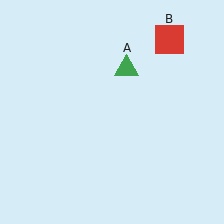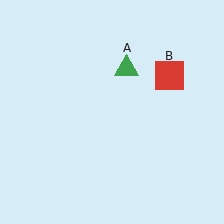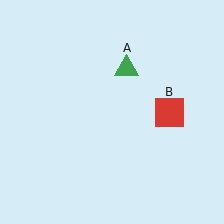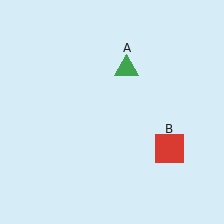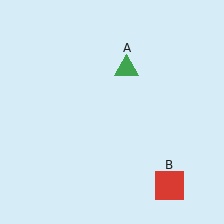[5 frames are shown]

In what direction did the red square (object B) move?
The red square (object B) moved down.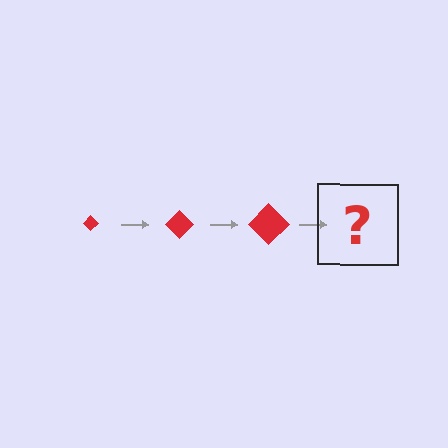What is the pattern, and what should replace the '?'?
The pattern is that the diamond gets progressively larger each step. The '?' should be a red diamond, larger than the previous one.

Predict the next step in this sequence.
The next step is a red diamond, larger than the previous one.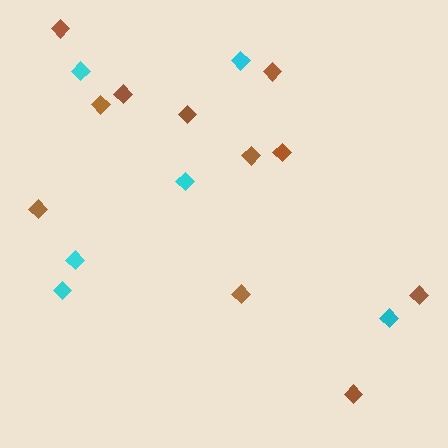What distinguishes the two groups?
There are 2 groups: one group of brown diamonds (11) and one group of cyan diamonds (6).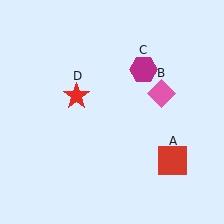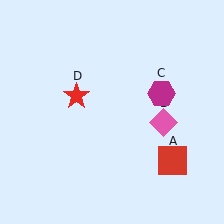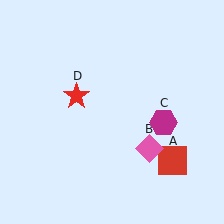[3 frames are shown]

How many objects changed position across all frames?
2 objects changed position: pink diamond (object B), magenta hexagon (object C).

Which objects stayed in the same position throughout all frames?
Red square (object A) and red star (object D) remained stationary.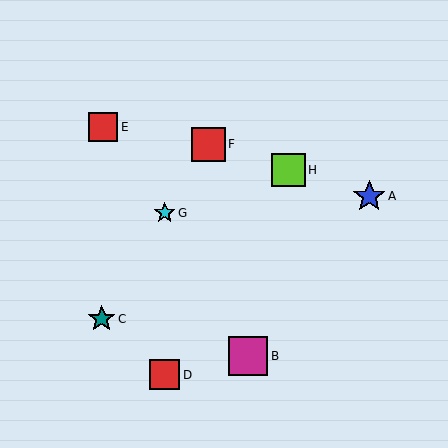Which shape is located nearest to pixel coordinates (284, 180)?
The lime square (labeled H) at (288, 170) is nearest to that location.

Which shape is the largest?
The magenta square (labeled B) is the largest.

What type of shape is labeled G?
Shape G is a cyan star.